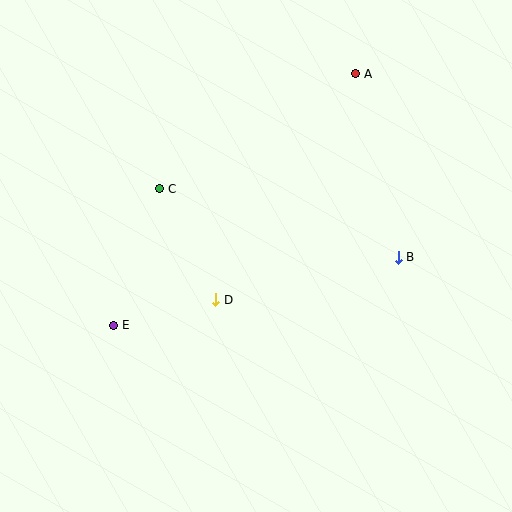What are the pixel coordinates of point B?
Point B is at (398, 257).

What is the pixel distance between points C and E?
The distance between C and E is 144 pixels.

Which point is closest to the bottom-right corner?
Point B is closest to the bottom-right corner.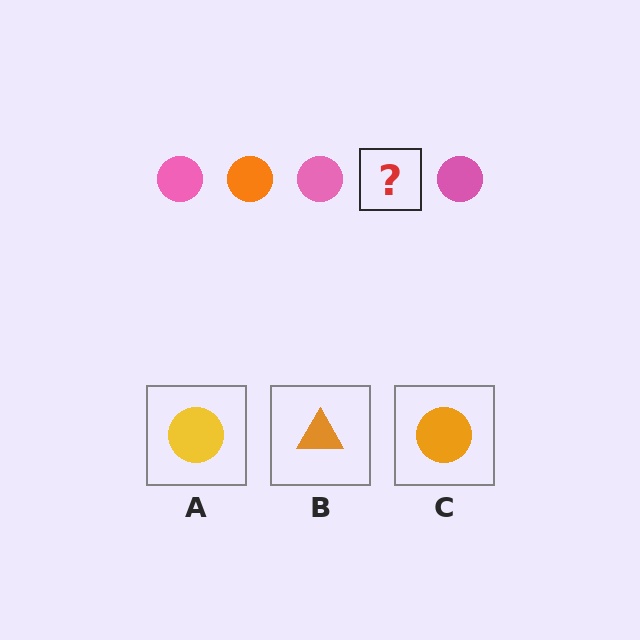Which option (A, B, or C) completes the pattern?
C.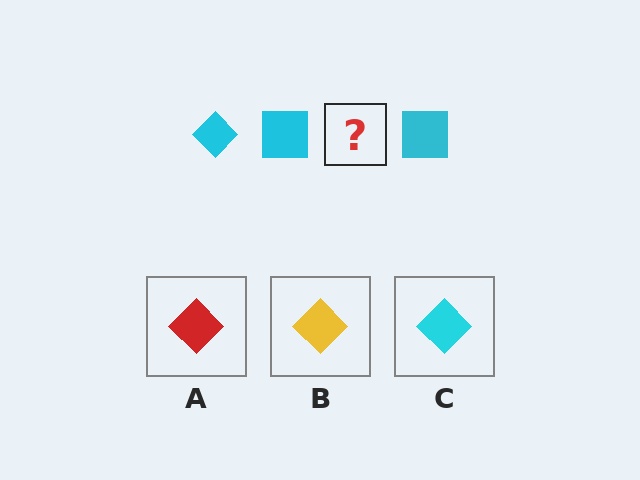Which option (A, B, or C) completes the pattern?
C.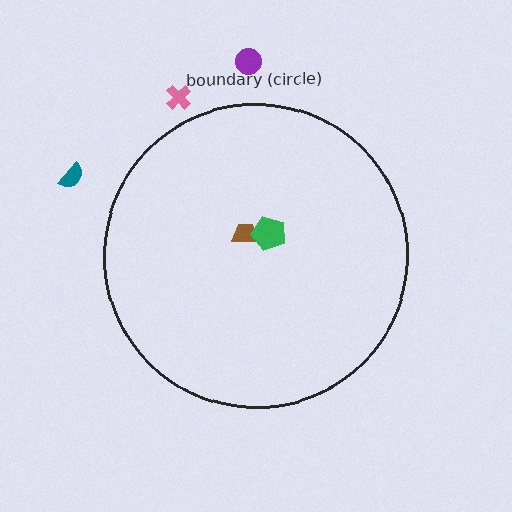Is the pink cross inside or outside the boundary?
Outside.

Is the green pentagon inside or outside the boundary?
Inside.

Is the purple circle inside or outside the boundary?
Outside.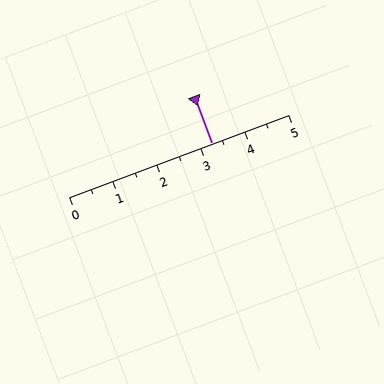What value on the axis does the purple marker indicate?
The marker indicates approximately 3.2.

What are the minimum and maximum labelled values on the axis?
The axis runs from 0 to 5.